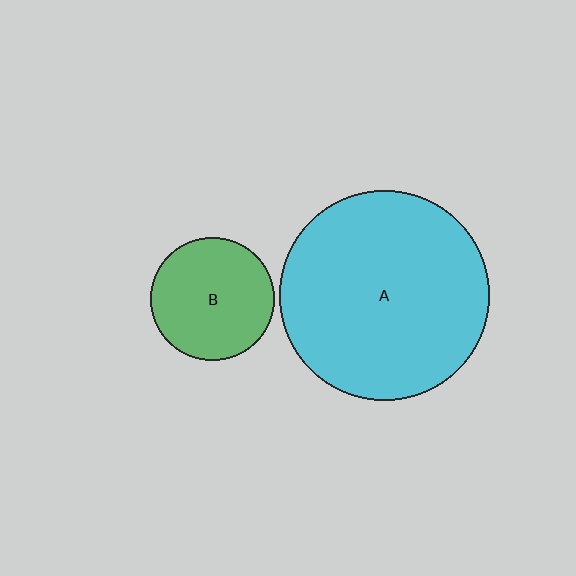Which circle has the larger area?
Circle A (cyan).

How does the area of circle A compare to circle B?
Approximately 2.9 times.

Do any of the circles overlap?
No, none of the circles overlap.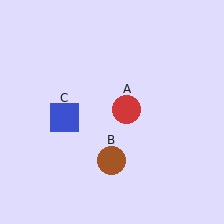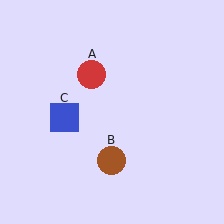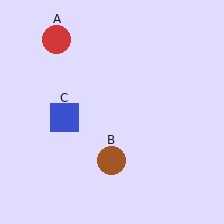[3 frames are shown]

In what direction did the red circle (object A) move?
The red circle (object A) moved up and to the left.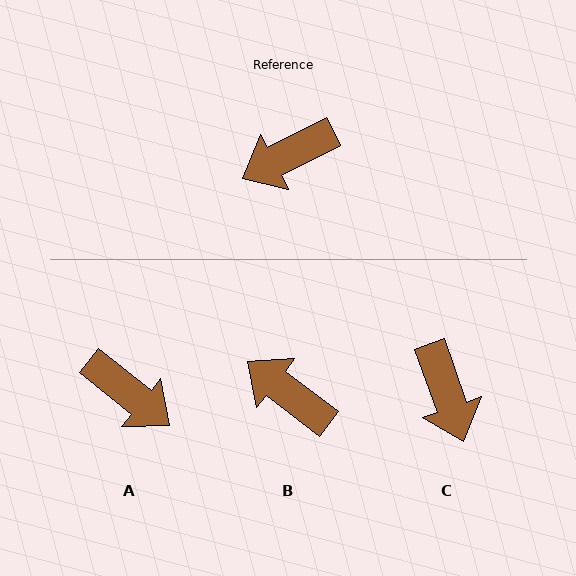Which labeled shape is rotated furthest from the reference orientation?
A, about 114 degrees away.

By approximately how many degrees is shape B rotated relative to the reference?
Approximately 65 degrees clockwise.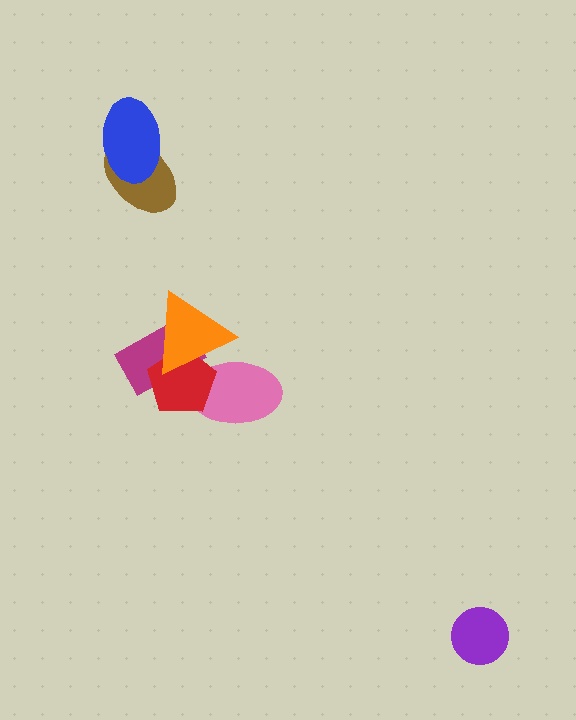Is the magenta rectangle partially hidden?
Yes, it is partially covered by another shape.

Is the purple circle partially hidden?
No, no other shape covers it.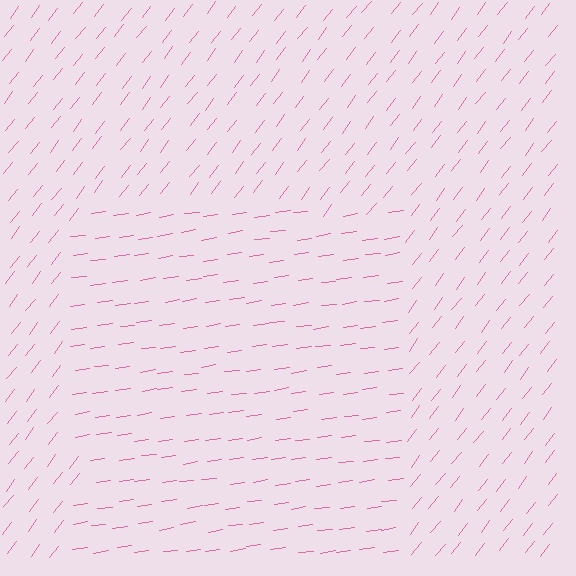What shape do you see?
I see a rectangle.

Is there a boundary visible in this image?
Yes, there is a texture boundary formed by a change in line orientation.